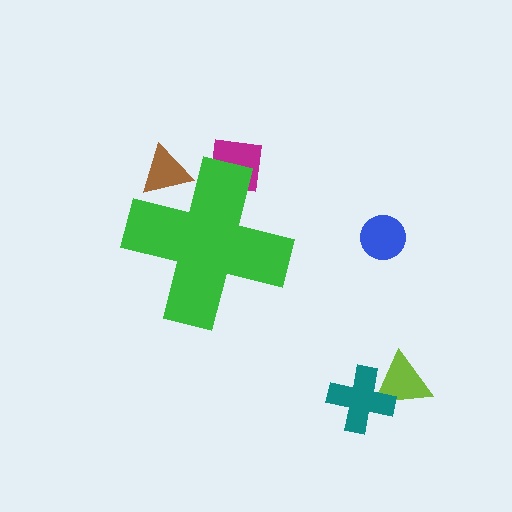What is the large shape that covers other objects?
A green cross.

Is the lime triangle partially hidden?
No, the lime triangle is fully visible.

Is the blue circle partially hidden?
No, the blue circle is fully visible.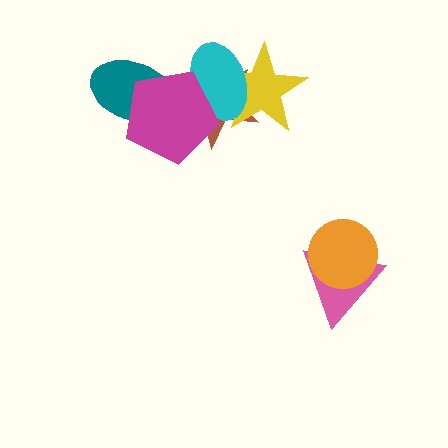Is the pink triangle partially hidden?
Yes, it is partially covered by another shape.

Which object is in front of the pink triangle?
The orange circle is in front of the pink triangle.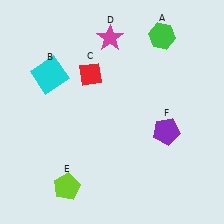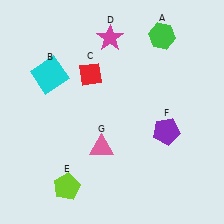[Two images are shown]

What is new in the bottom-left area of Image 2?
A pink triangle (G) was added in the bottom-left area of Image 2.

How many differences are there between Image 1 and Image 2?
There is 1 difference between the two images.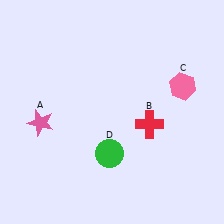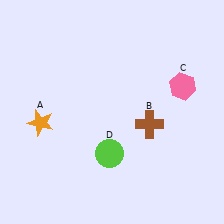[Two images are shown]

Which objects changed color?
A changed from pink to orange. B changed from red to brown. D changed from green to lime.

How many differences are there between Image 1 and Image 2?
There are 3 differences between the two images.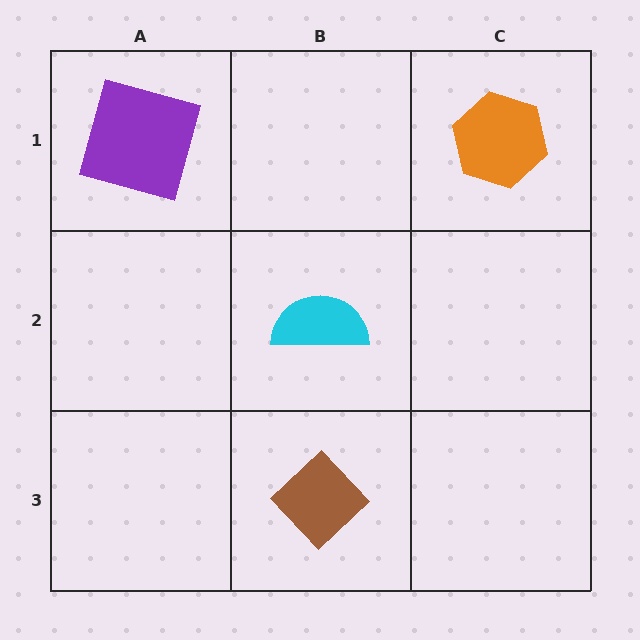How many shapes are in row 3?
1 shape.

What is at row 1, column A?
A purple square.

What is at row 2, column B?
A cyan semicircle.